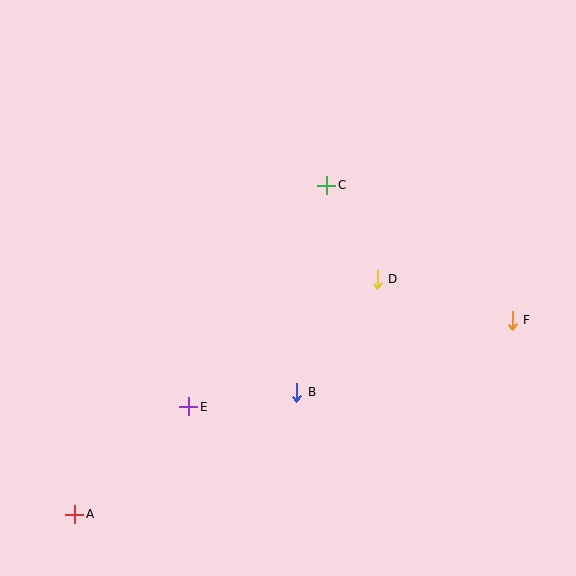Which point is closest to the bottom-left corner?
Point A is closest to the bottom-left corner.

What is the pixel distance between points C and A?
The distance between C and A is 415 pixels.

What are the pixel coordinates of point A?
Point A is at (75, 514).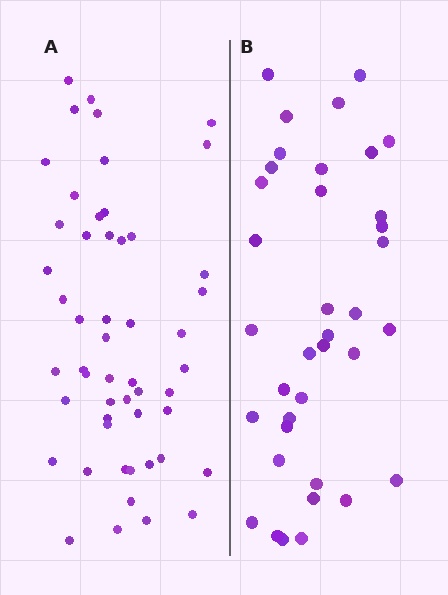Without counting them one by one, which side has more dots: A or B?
Region A (the left region) has more dots.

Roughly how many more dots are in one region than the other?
Region A has approximately 15 more dots than region B.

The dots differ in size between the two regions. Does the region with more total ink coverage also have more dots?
No. Region B has more total ink coverage because its dots are larger, but region A actually contains more individual dots. Total area can be misleading — the number of items is what matters here.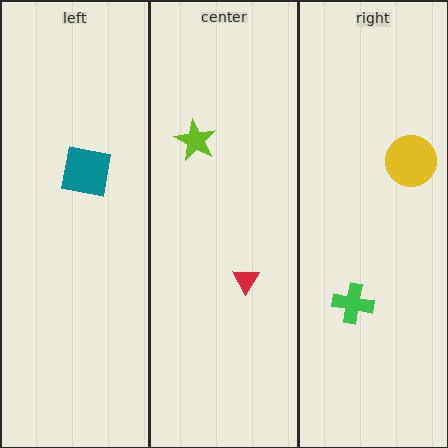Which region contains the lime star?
The center region.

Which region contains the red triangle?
The center region.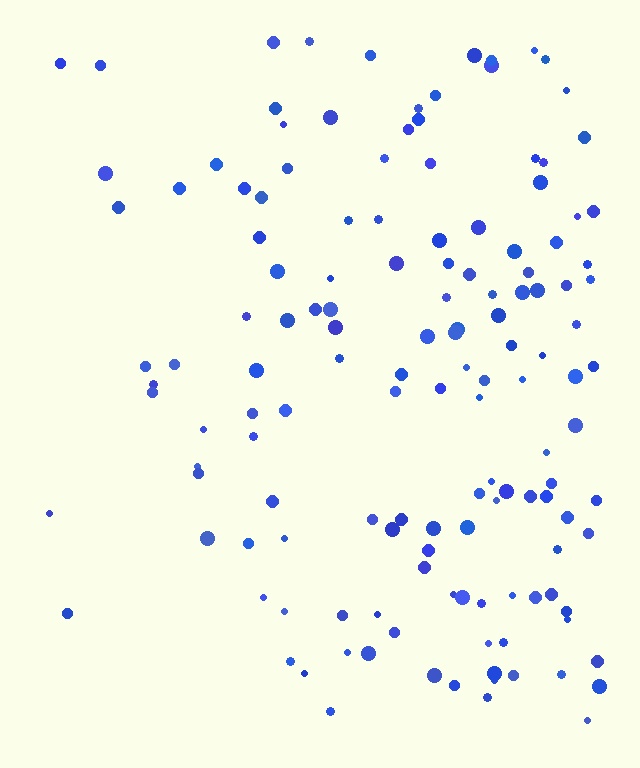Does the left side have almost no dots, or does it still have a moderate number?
Still a moderate number, just noticeably fewer than the right.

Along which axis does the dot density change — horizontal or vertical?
Horizontal.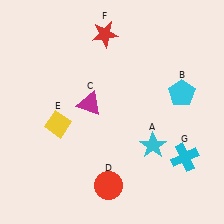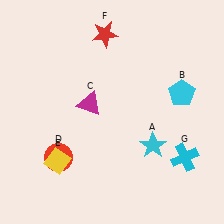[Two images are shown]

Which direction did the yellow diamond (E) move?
The yellow diamond (E) moved down.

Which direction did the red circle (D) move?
The red circle (D) moved left.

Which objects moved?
The objects that moved are: the red circle (D), the yellow diamond (E).